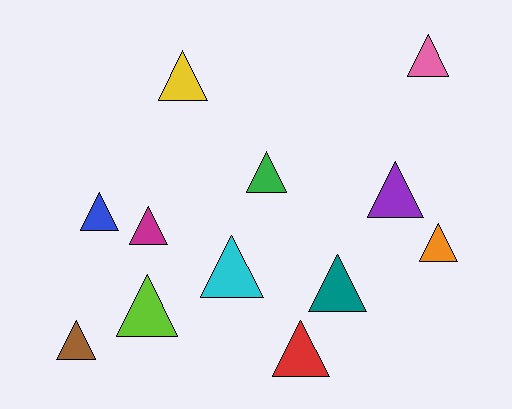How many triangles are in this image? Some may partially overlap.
There are 12 triangles.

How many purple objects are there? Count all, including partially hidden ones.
There is 1 purple object.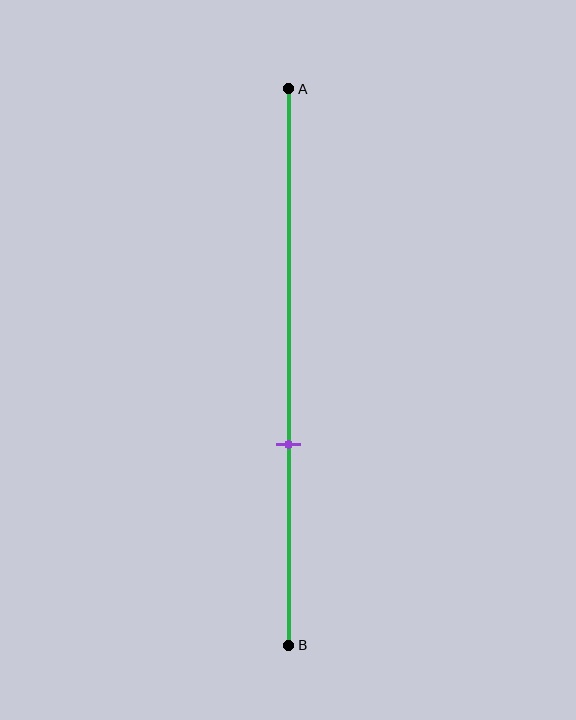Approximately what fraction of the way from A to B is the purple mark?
The purple mark is approximately 65% of the way from A to B.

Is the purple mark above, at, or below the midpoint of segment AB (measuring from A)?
The purple mark is below the midpoint of segment AB.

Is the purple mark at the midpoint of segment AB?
No, the mark is at about 65% from A, not at the 50% midpoint.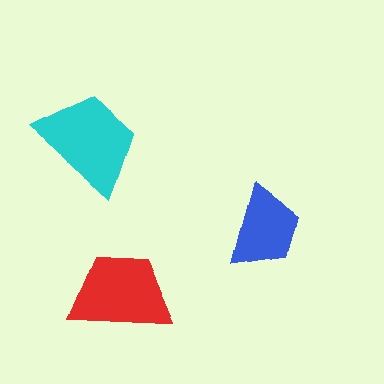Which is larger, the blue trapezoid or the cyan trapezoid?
The cyan one.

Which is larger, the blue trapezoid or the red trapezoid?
The red one.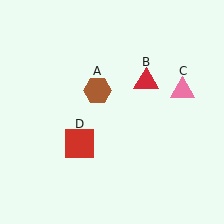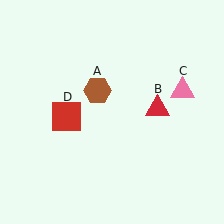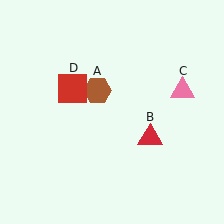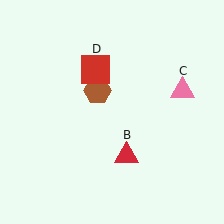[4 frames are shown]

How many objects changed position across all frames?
2 objects changed position: red triangle (object B), red square (object D).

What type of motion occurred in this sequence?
The red triangle (object B), red square (object D) rotated clockwise around the center of the scene.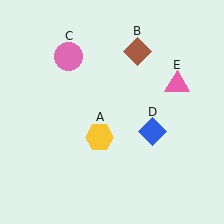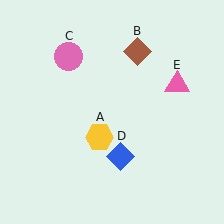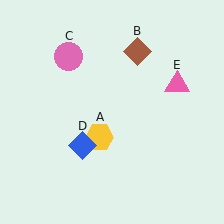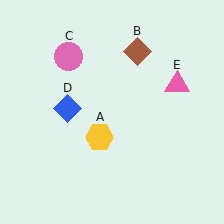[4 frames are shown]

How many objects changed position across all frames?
1 object changed position: blue diamond (object D).